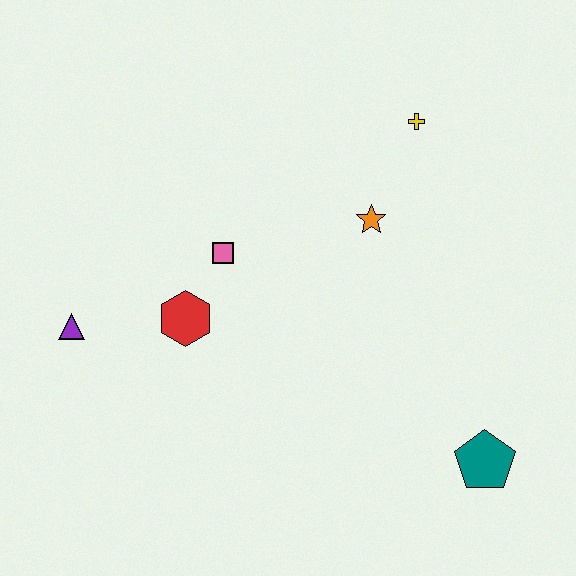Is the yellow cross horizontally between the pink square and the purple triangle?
No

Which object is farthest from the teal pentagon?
The purple triangle is farthest from the teal pentagon.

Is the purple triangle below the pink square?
Yes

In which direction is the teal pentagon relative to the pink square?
The teal pentagon is to the right of the pink square.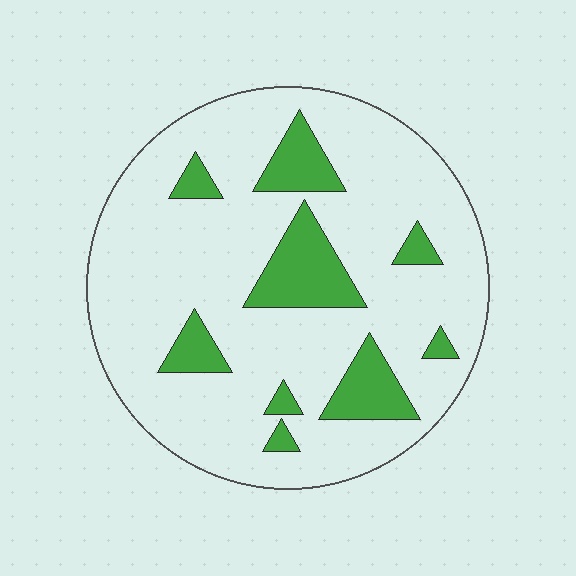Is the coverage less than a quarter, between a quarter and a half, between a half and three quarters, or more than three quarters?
Less than a quarter.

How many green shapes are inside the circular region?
9.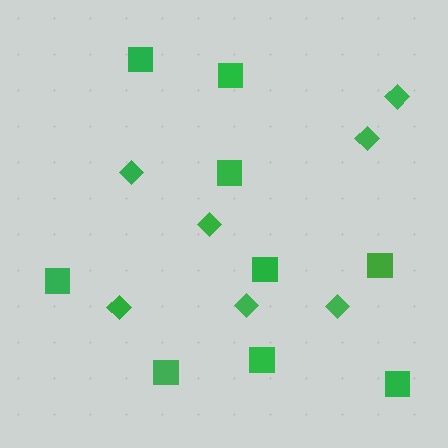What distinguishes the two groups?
There are 2 groups: one group of squares (9) and one group of diamonds (7).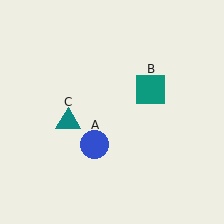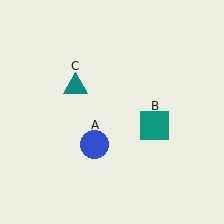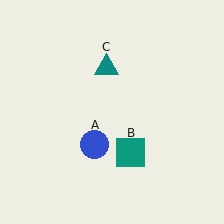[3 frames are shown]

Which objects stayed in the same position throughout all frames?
Blue circle (object A) remained stationary.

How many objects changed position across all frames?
2 objects changed position: teal square (object B), teal triangle (object C).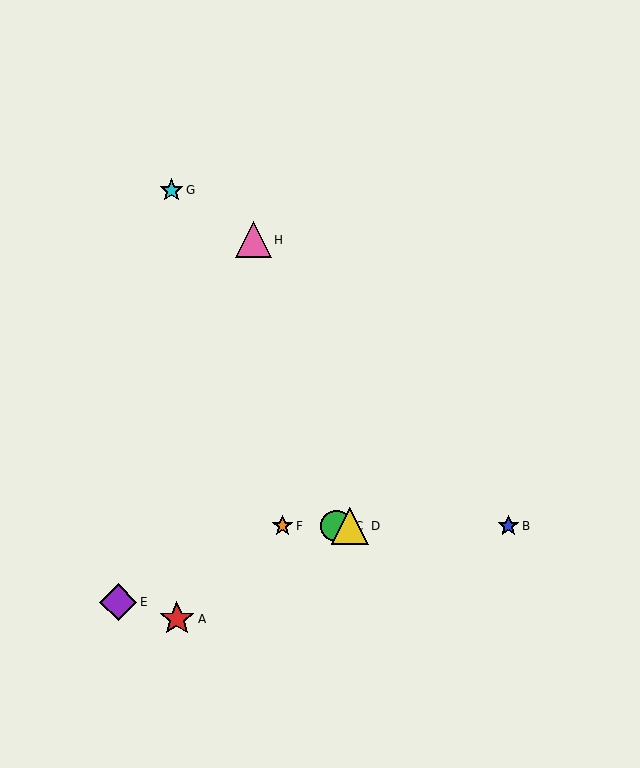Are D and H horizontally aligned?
No, D is at y≈526 and H is at y≈240.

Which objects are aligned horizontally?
Objects B, C, D, F are aligned horizontally.